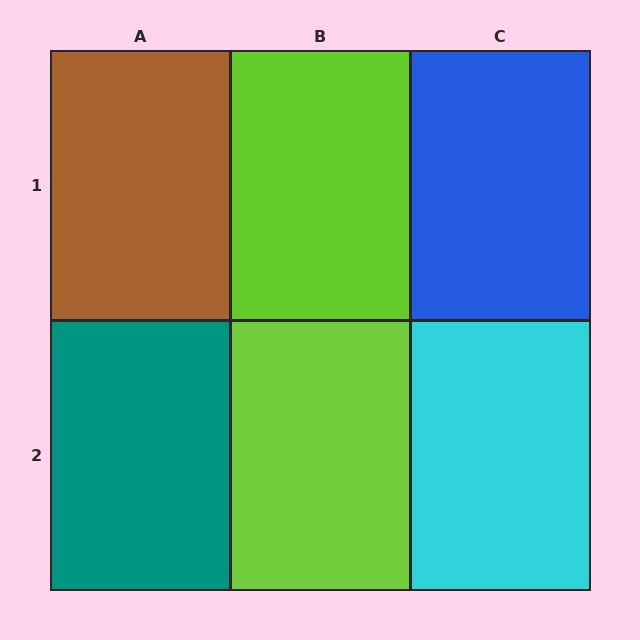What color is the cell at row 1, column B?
Lime.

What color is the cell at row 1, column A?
Brown.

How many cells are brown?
1 cell is brown.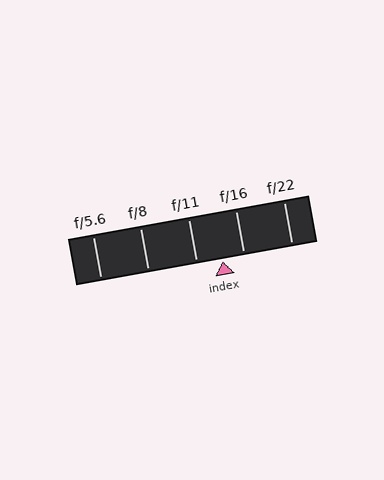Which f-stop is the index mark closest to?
The index mark is closest to f/16.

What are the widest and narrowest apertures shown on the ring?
The widest aperture shown is f/5.6 and the narrowest is f/22.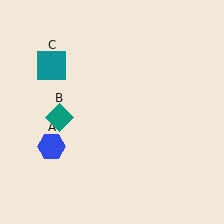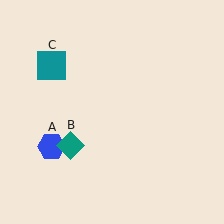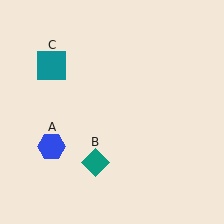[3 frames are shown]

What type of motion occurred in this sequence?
The teal diamond (object B) rotated counterclockwise around the center of the scene.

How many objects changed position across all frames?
1 object changed position: teal diamond (object B).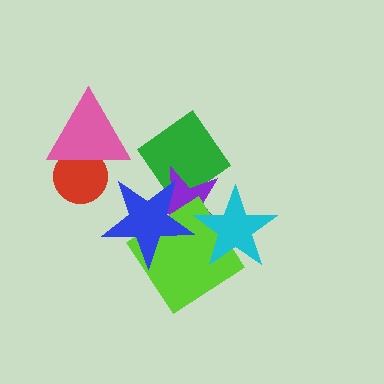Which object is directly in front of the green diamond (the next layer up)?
The purple star is directly in front of the green diamond.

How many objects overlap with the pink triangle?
1 object overlaps with the pink triangle.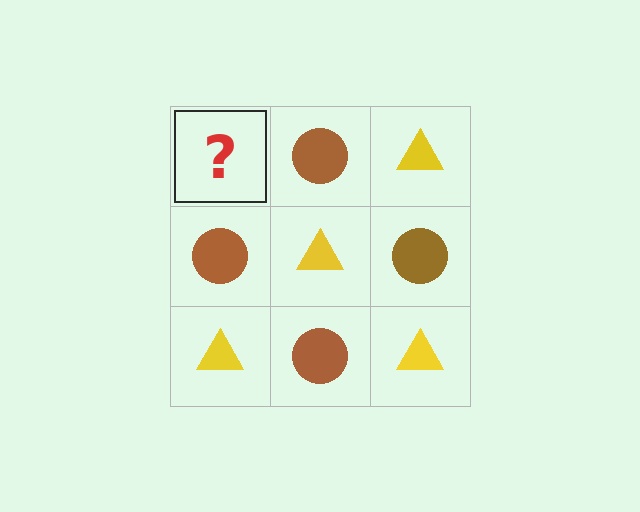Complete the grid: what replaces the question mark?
The question mark should be replaced with a yellow triangle.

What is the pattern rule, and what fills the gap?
The rule is that it alternates yellow triangle and brown circle in a checkerboard pattern. The gap should be filled with a yellow triangle.